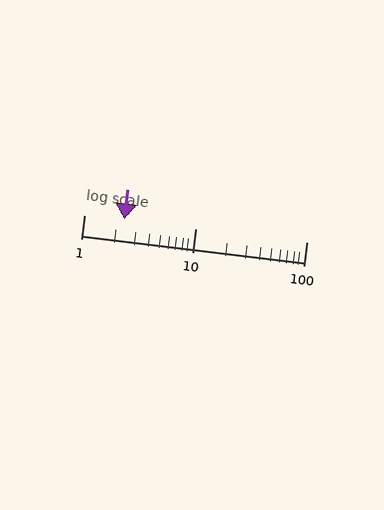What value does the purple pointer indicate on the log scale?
The pointer indicates approximately 2.3.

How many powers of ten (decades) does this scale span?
The scale spans 2 decades, from 1 to 100.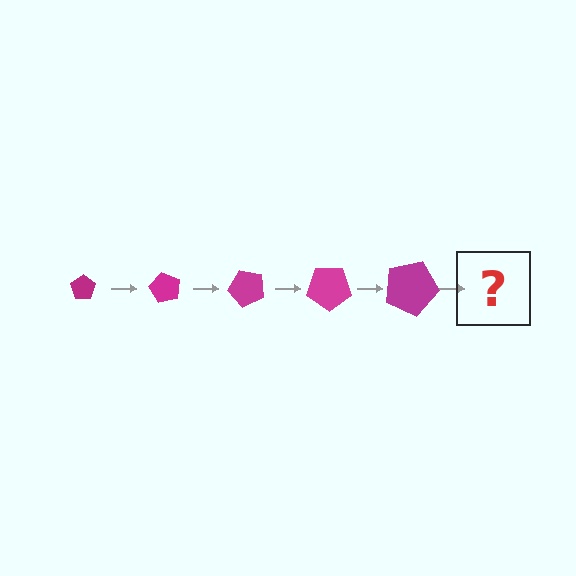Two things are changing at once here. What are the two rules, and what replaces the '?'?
The two rules are that the pentagon grows larger each step and it rotates 60 degrees each step. The '?' should be a pentagon, larger than the previous one and rotated 300 degrees from the start.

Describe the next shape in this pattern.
It should be a pentagon, larger than the previous one and rotated 300 degrees from the start.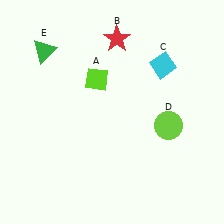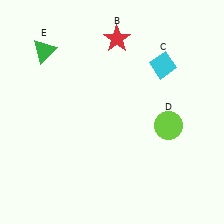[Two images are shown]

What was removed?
The lime diamond (A) was removed in Image 2.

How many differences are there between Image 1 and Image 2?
There is 1 difference between the two images.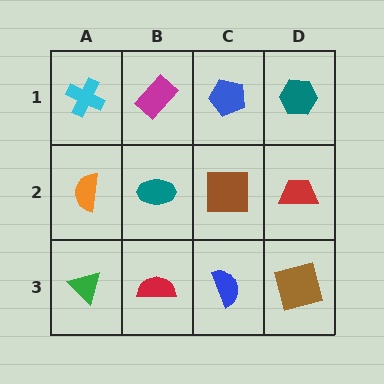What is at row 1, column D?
A teal hexagon.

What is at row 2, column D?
A red trapezoid.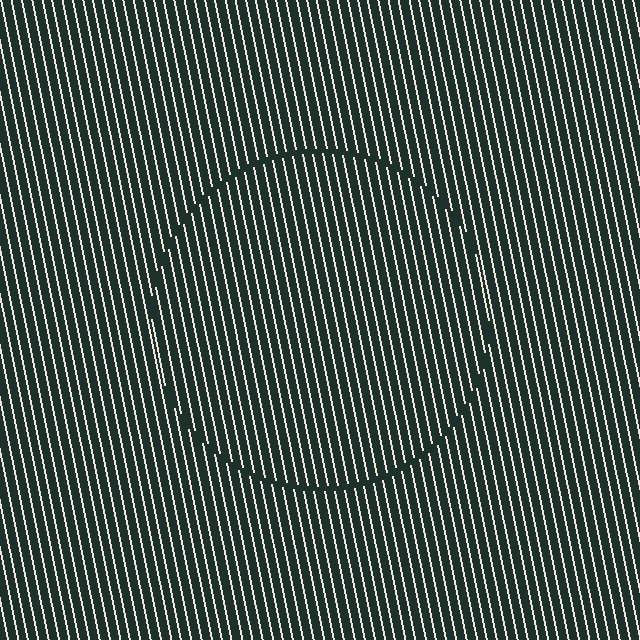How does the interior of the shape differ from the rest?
The interior of the shape contains the same grating, shifted by half a period — the contour is defined by the phase discontinuity where line-ends from the inner and outer gratings abut.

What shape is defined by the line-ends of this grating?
An illusory circle. The interior of the shape contains the same grating, shifted by half a period — the contour is defined by the phase discontinuity where line-ends from the inner and outer gratings abut.